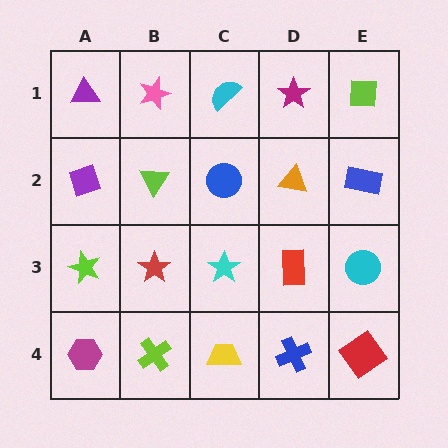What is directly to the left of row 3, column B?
A lime star.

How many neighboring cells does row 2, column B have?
4.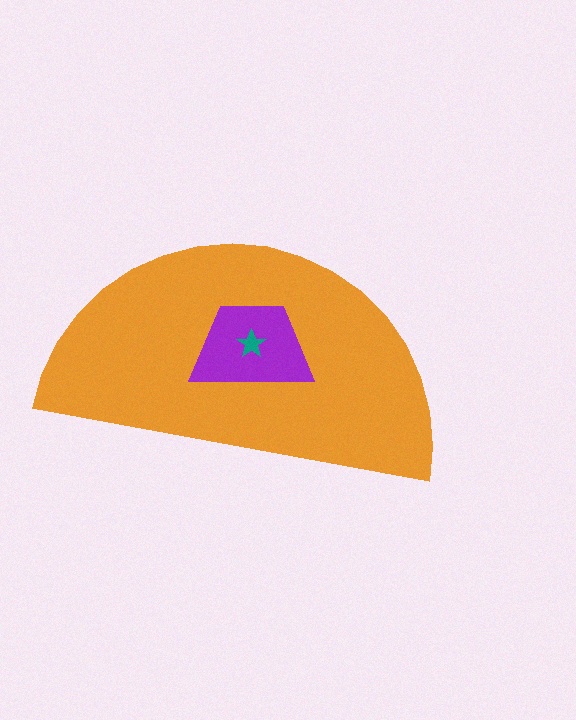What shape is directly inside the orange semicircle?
The purple trapezoid.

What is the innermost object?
The teal star.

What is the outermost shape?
The orange semicircle.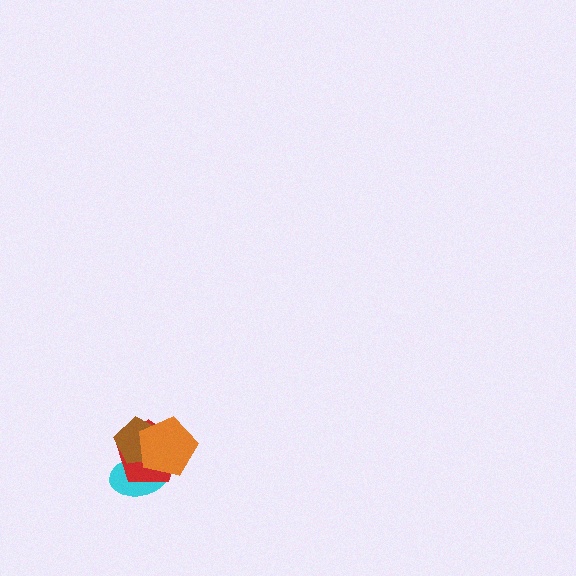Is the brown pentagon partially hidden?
Yes, it is partially covered by another shape.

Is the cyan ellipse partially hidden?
Yes, it is partially covered by another shape.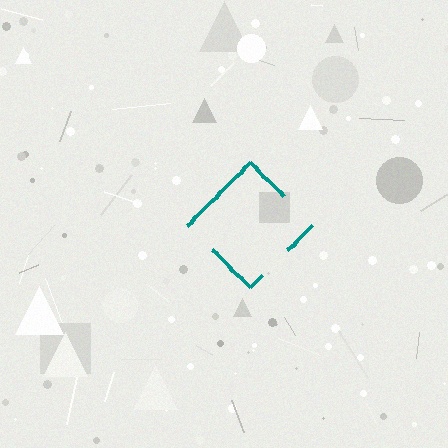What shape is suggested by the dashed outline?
The dashed outline suggests a diamond.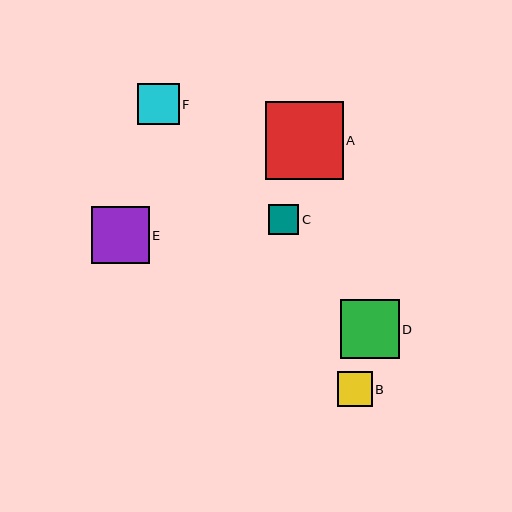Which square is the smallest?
Square C is the smallest with a size of approximately 30 pixels.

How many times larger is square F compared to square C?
Square F is approximately 1.4 times the size of square C.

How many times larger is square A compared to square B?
Square A is approximately 2.3 times the size of square B.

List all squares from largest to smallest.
From largest to smallest: A, D, E, F, B, C.